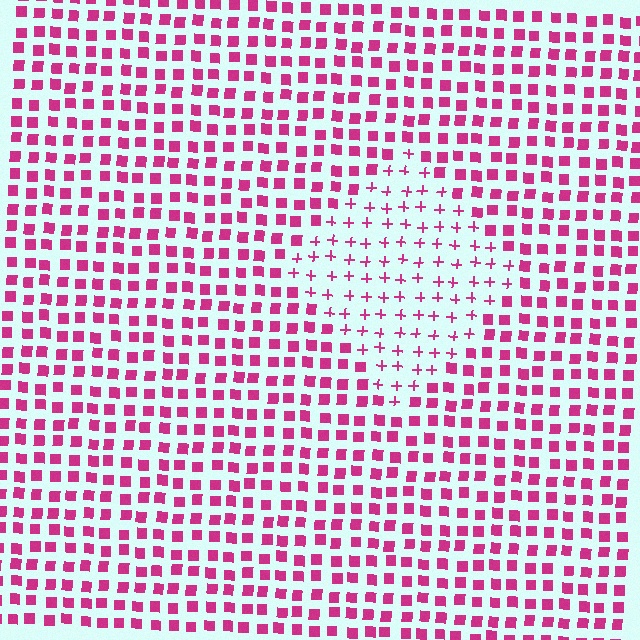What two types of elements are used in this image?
The image uses plus signs inside the diamond region and squares outside it.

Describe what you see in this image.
The image is filled with small magenta elements arranged in a uniform grid. A diamond-shaped region contains plus signs, while the surrounding area contains squares. The boundary is defined purely by the change in element shape.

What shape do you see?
I see a diamond.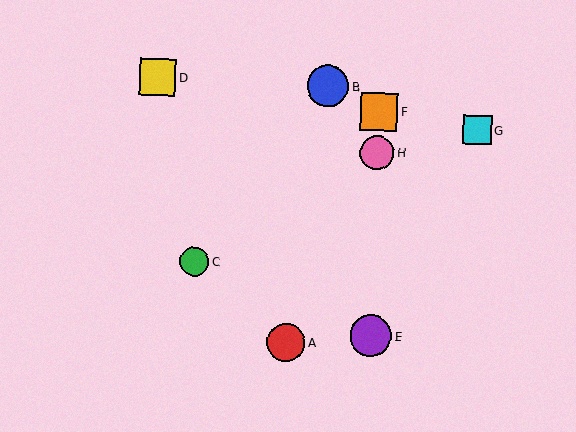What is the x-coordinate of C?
Object C is at x≈194.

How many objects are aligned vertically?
3 objects (E, F, H) are aligned vertically.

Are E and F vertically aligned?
Yes, both are at x≈370.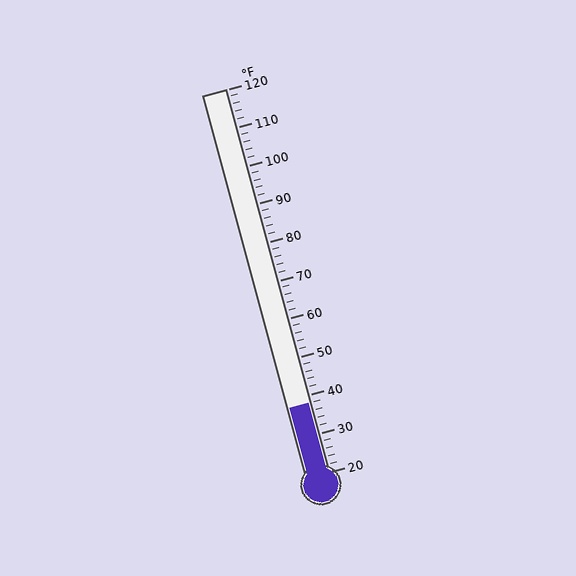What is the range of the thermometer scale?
The thermometer scale ranges from 20°F to 120°F.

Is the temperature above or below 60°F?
The temperature is below 60°F.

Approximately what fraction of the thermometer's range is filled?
The thermometer is filled to approximately 20% of its range.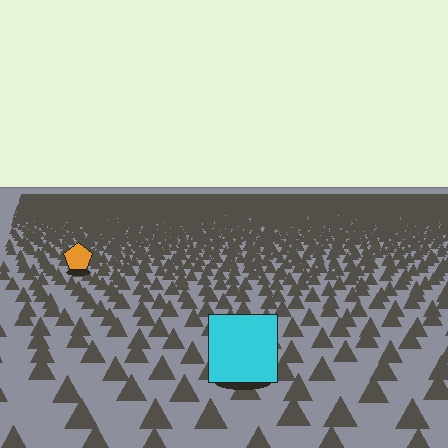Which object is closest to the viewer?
The cyan square is closest. The texture marks near it are larger and more spread out.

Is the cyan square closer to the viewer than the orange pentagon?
Yes. The cyan square is closer — you can tell from the texture gradient: the ground texture is coarser near it.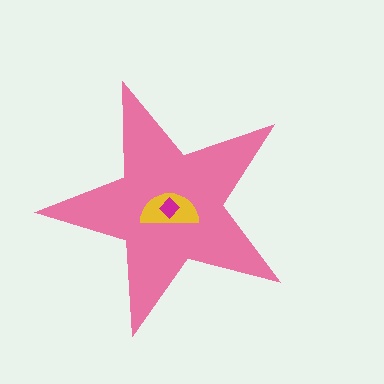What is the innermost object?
The magenta diamond.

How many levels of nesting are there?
3.